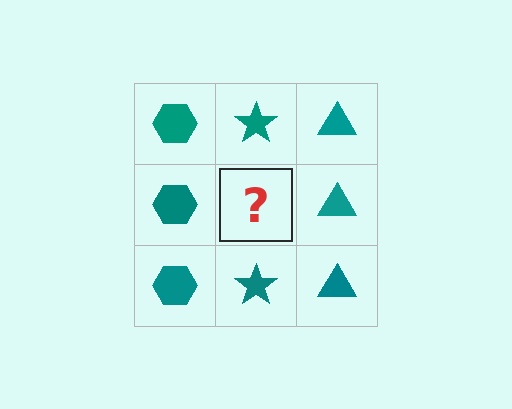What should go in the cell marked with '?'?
The missing cell should contain a teal star.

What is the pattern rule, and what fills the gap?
The rule is that each column has a consistent shape. The gap should be filled with a teal star.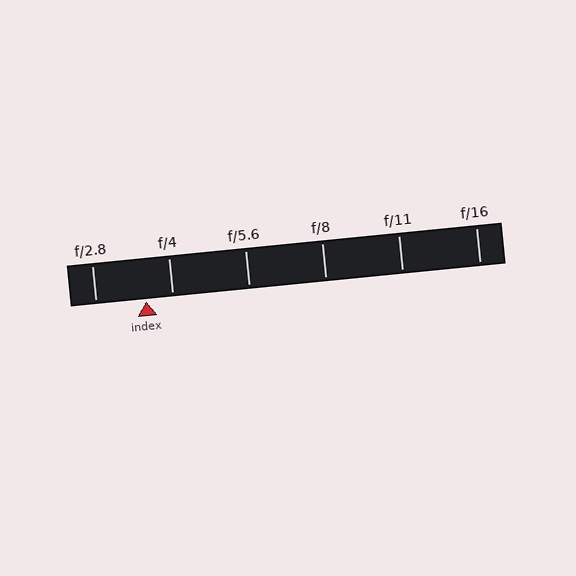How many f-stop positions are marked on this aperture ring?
There are 6 f-stop positions marked.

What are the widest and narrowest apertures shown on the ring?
The widest aperture shown is f/2.8 and the narrowest is f/16.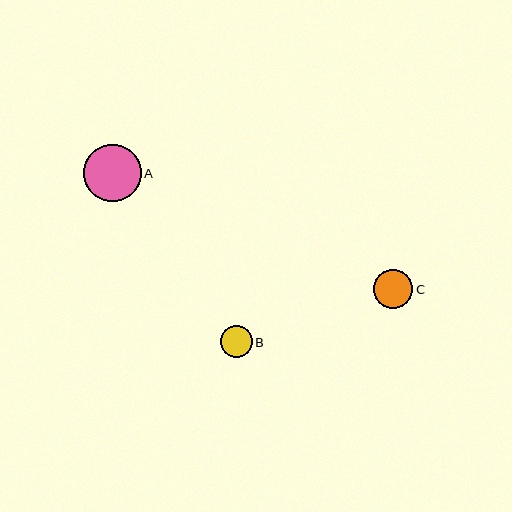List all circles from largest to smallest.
From largest to smallest: A, C, B.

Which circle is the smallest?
Circle B is the smallest with a size of approximately 32 pixels.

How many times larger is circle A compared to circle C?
Circle A is approximately 1.5 times the size of circle C.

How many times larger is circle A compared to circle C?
Circle A is approximately 1.5 times the size of circle C.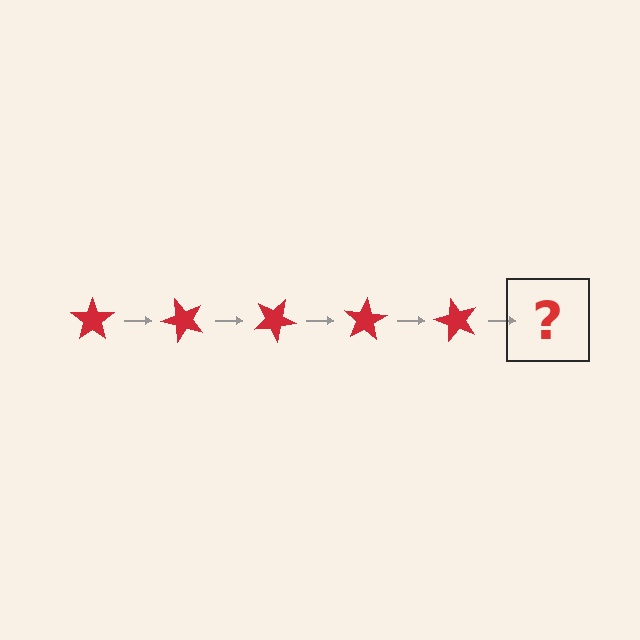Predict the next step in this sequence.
The next step is a red star rotated 250 degrees.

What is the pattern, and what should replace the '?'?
The pattern is that the star rotates 50 degrees each step. The '?' should be a red star rotated 250 degrees.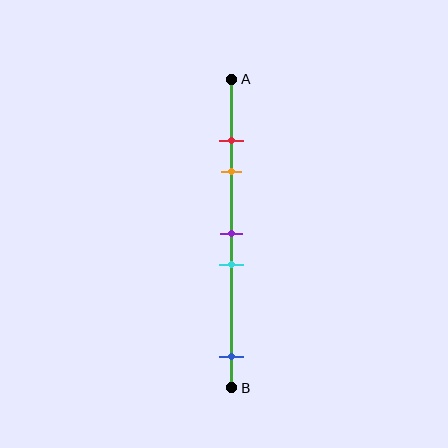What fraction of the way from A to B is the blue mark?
The blue mark is approximately 90% (0.9) of the way from A to B.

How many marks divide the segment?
There are 5 marks dividing the segment.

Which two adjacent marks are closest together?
The red and orange marks are the closest adjacent pair.